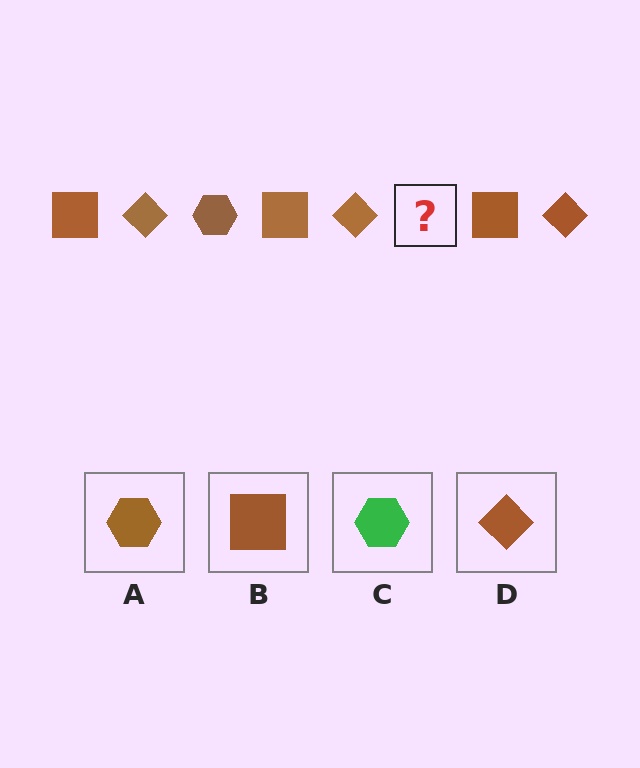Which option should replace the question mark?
Option A.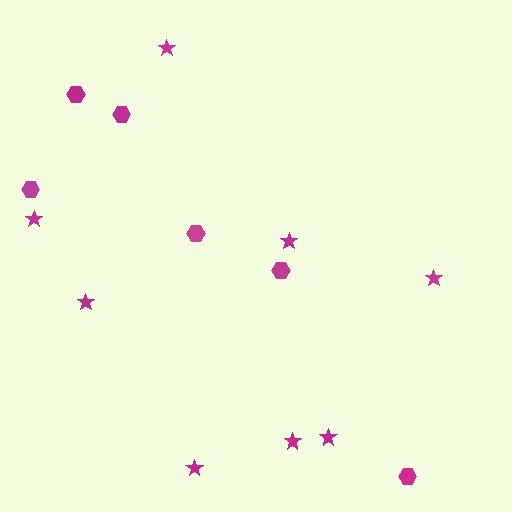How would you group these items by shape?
There are 2 groups: one group of stars (8) and one group of hexagons (6).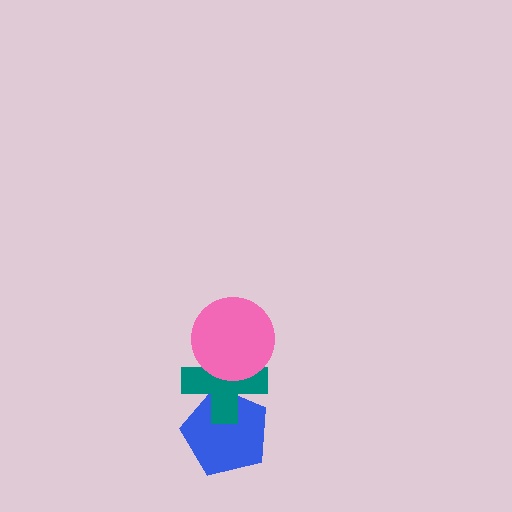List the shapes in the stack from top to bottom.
From top to bottom: the pink circle, the teal cross, the blue pentagon.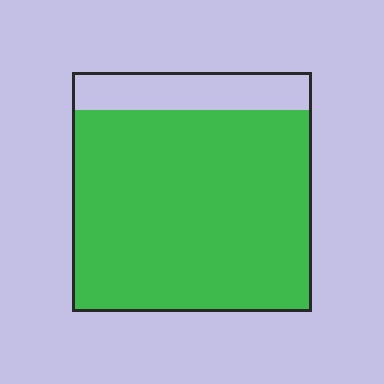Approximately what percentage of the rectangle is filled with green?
Approximately 85%.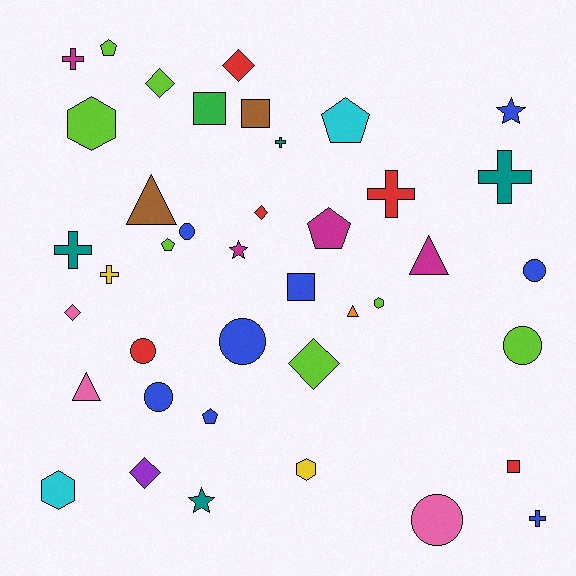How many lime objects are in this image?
There are 7 lime objects.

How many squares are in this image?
There are 4 squares.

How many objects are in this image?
There are 40 objects.